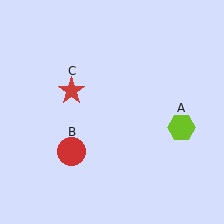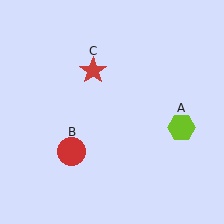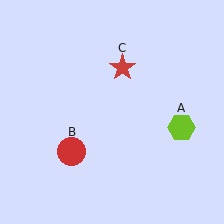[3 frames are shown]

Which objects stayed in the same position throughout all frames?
Lime hexagon (object A) and red circle (object B) remained stationary.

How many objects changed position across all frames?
1 object changed position: red star (object C).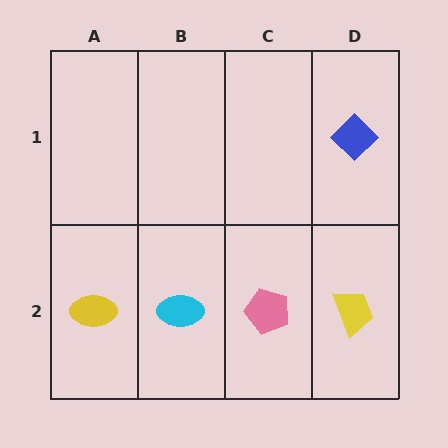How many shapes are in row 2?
4 shapes.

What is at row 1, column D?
A blue diamond.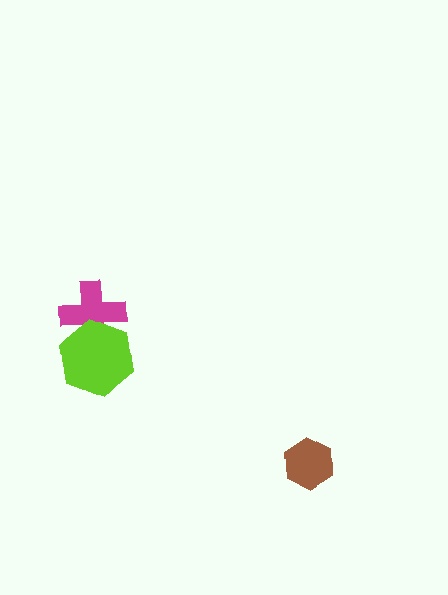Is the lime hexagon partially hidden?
No, no other shape covers it.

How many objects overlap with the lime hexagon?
1 object overlaps with the lime hexagon.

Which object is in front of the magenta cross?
The lime hexagon is in front of the magenta cross.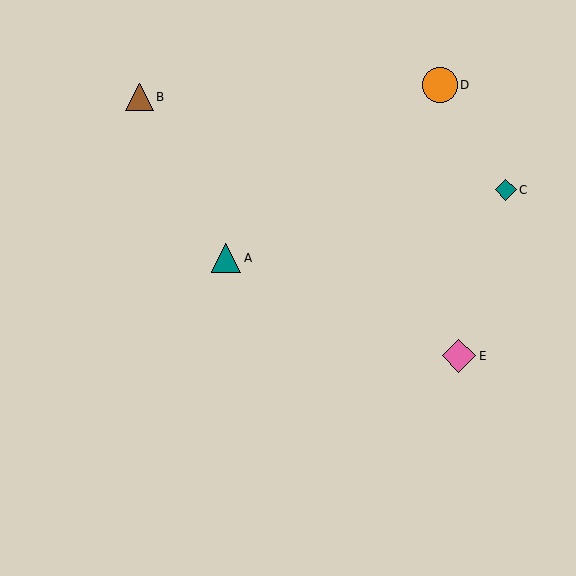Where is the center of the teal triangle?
The center of the teal triangle is at (226, 258).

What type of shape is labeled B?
Shape B is a brown triangle.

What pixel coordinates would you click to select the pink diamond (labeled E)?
Click at (459, 356) to select the pink diamond E.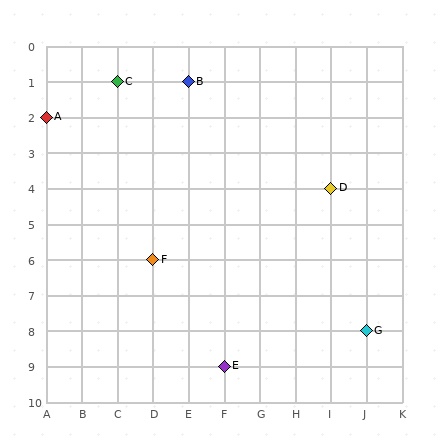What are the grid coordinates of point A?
Point A is at grid coordinates (A, 2).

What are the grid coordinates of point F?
Point F is at grid coordinates (D, 6).